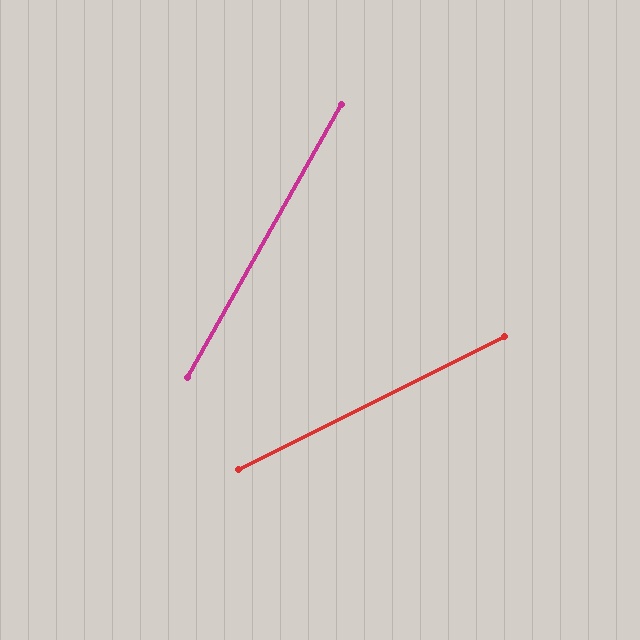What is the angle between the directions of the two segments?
Approximately 34 degrees.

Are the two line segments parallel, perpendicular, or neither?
Neither parallel nor perpendicular — they differ by about 34°.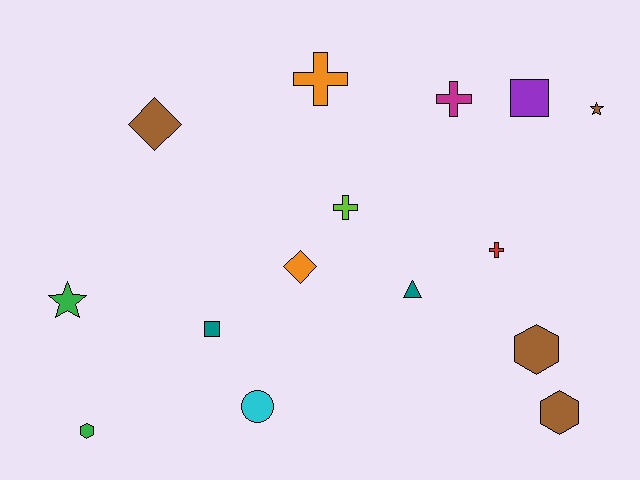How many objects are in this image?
There are 15 objects.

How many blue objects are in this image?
There are no blue objects.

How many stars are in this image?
There are 2 stars.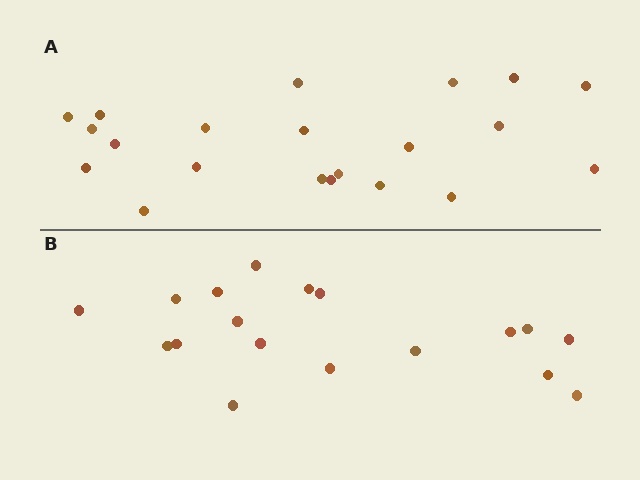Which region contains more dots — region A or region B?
Region A (the top region) has more dots.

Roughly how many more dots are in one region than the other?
Region A has just a few more — roughly 2 or 3 more dots than region B.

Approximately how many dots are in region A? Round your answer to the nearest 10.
About 20 dots. (The exact count is 21, which rounds to 20.)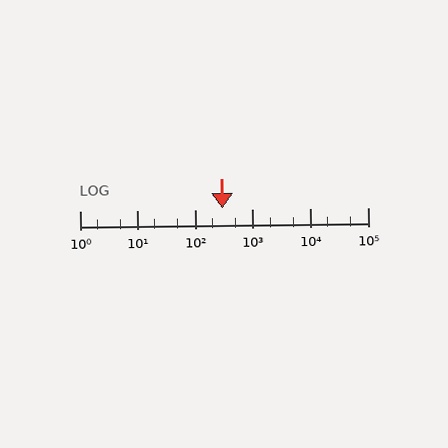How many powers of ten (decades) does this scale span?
The scale spans 5 decades, from 1 to 100000.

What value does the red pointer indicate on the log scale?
The pointer indicates approximately 300.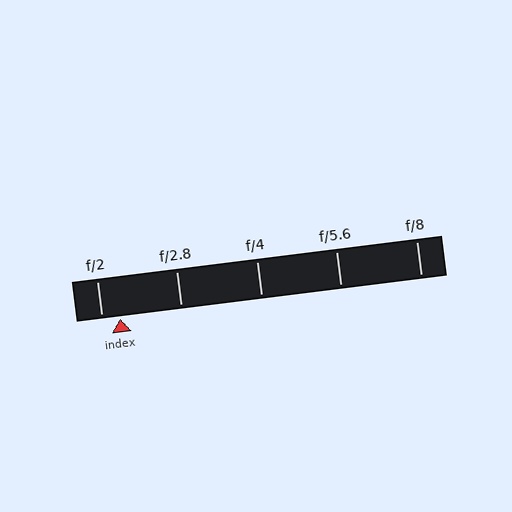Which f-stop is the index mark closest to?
The index mark is closest to f/2.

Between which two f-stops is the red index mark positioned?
The index mark is between f/2 and f/2.8.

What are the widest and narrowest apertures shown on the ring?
The widest aperture shown is f/2 and the narrowest is f/8.